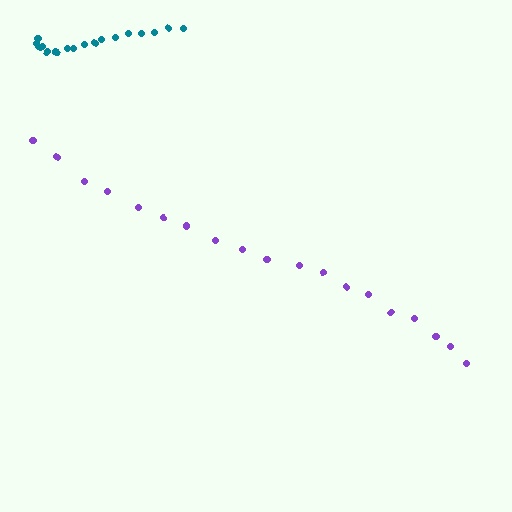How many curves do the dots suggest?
There are 2 distinct paths.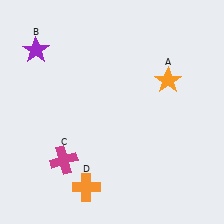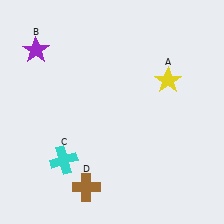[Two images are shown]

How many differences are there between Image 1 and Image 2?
There are 3 differences between the two images.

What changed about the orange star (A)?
In Image 1, A is orange. In Image 2, it changed to yellow.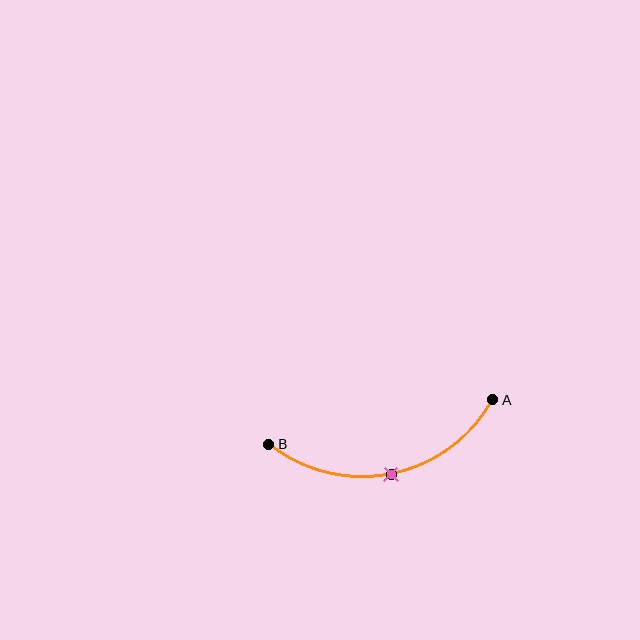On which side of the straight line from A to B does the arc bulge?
The arc bulges below the straight line connecting A and B.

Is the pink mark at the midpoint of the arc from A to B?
Yes. The pink mark lies on the arc at equal arc-length from both A and B — it is the arc midpoint.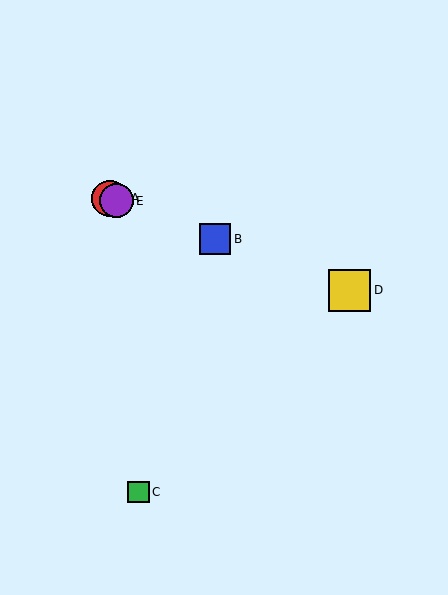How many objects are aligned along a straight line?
4 objects (A, B, D, E) are aligned along a straight line.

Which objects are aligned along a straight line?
Objects A, B, D, E are aligned along a straight line.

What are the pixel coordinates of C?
Object C is at (138, 492).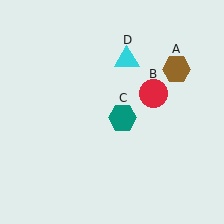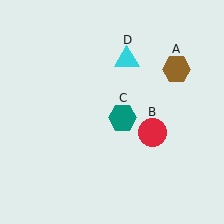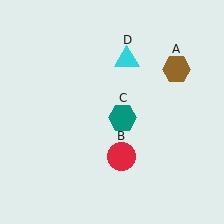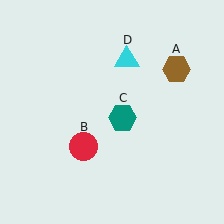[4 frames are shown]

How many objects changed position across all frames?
1 object changed position: red circle (object B).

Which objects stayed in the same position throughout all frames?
Brown hexagon (object A) and teal hexagon (object C) and cyan triangle (object D) remained stationary.